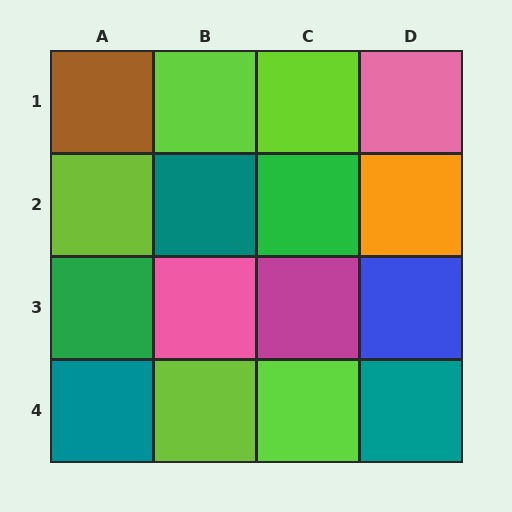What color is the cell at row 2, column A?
Lime.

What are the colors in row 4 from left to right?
Teal, lime, lime, teal.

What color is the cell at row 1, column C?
Lime.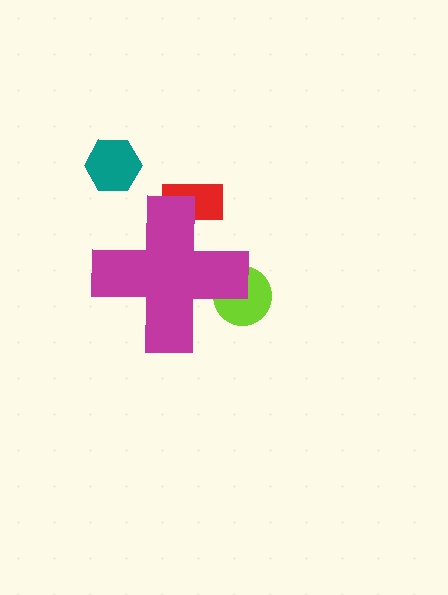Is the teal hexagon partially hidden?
No, the teal hexagon is fully visible.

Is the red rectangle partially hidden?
Yes, the red rectangle is partially hidden behind the magenta cross.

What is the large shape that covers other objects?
A magenta cross.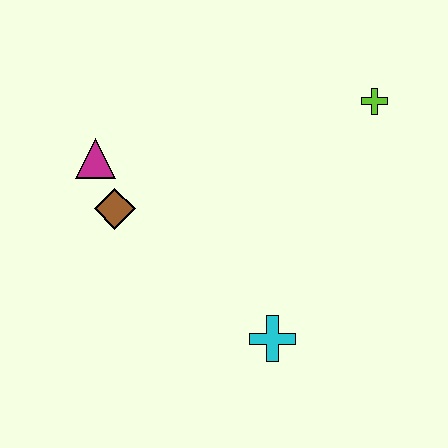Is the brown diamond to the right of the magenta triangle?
Yes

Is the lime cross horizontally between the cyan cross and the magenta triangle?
No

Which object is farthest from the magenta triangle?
The lime cross is farthest from the magenta triangle.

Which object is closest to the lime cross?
The cyan cross is closest to the lime cross.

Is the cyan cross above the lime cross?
No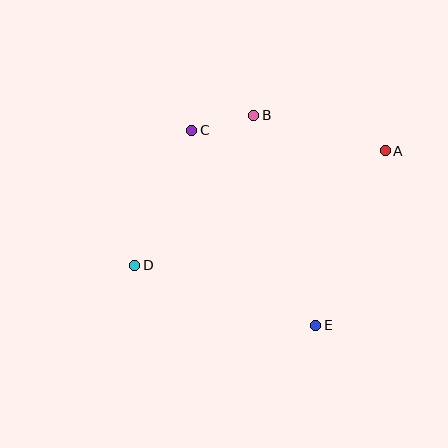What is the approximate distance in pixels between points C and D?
The distance between C and D is approximately 147 pixels.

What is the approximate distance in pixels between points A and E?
The distance between A and E is approximately 188 pixels.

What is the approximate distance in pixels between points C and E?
The distance between C and E is approximately 231 pixels.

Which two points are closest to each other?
Points B and C are closest to each other.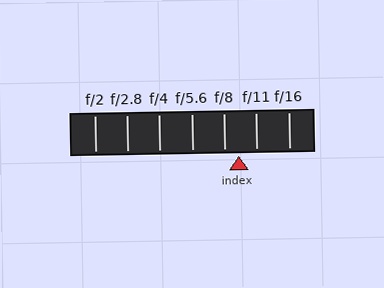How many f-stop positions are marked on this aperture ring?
There are 7 f-stop positions marked.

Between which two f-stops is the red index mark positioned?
The index mark is between f/8 and f/11.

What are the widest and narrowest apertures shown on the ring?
The widest aperture shown is f/2 and the narrowest is f/16.